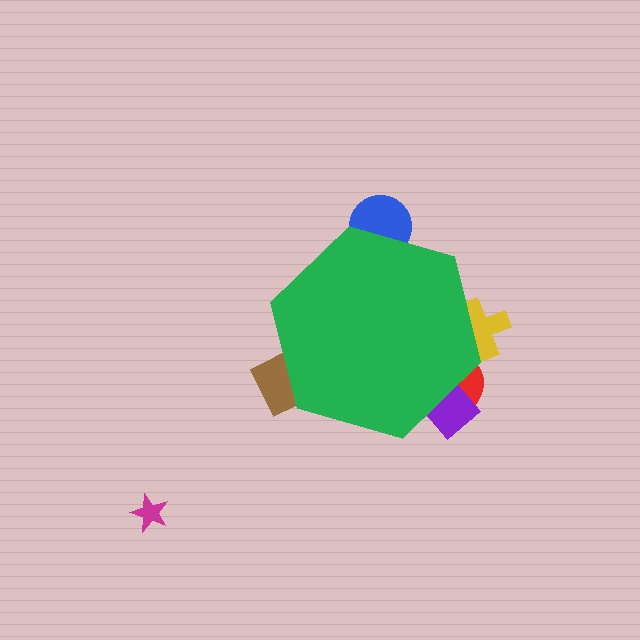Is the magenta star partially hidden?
No, the magenta star is fully visible.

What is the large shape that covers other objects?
A green hexagon.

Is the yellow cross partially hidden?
Yes, the yellow cross is partially hidden behind the green hexagon.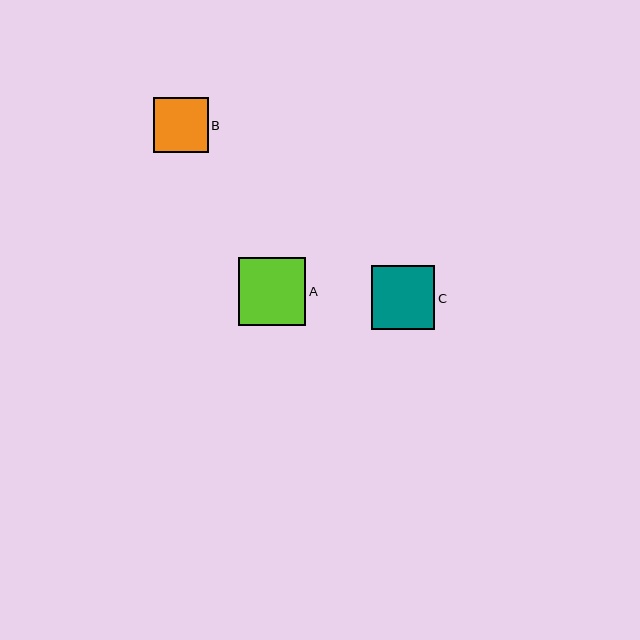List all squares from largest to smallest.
From largest to smallest: A, C, B.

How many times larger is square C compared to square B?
Square C is approximately 1.2 times the size of square B.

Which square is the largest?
Square A is the largest with a size of approximately 67 pixels.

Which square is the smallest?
Square B is the smallest with a size of approximately 55 pixels.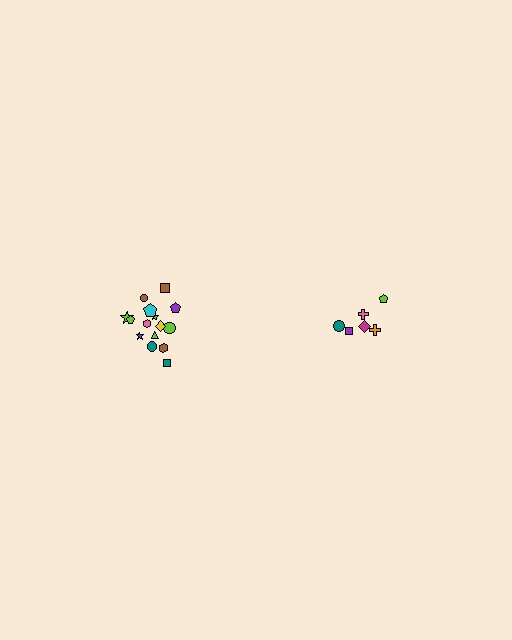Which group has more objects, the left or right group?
The left group.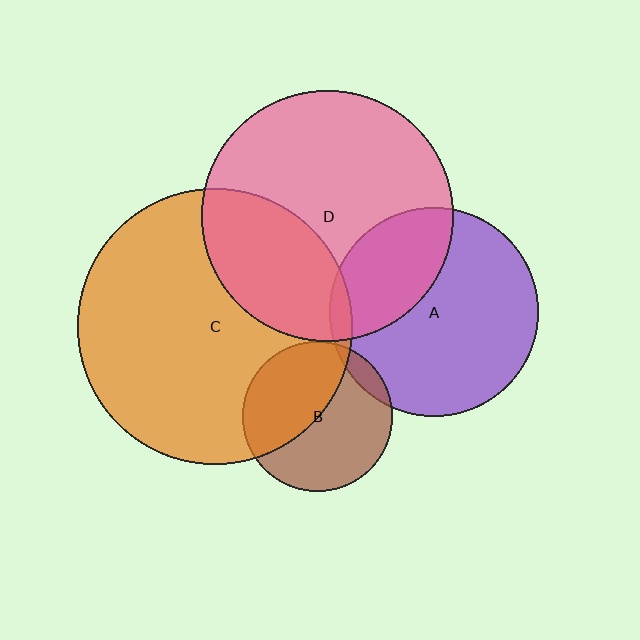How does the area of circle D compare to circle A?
Approximately 1.4 times.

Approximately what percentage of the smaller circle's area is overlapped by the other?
Approximately 45%.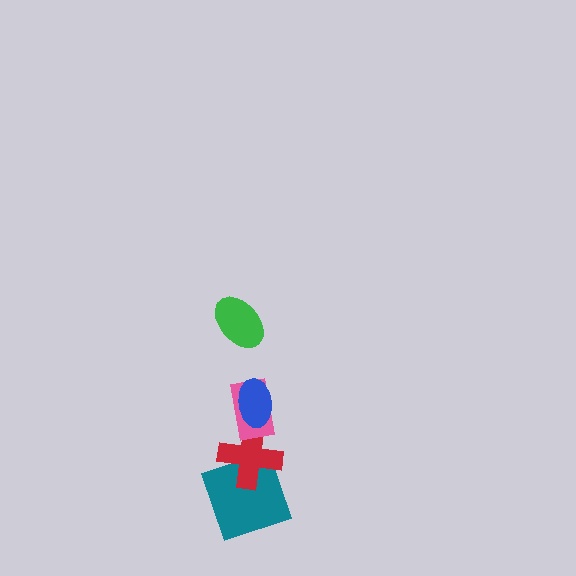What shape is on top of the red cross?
The pink rectangle is on top of the red cross.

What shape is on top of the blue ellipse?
The green ellipse is on top of the blue ellipse.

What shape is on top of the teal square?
The red cross is on top of the teal square.